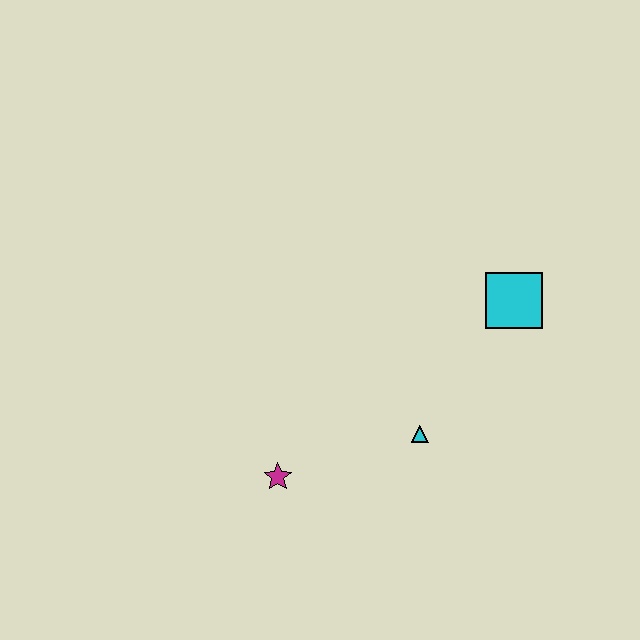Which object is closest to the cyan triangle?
The magenta star is closest to the cyan triangle.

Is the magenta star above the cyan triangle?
No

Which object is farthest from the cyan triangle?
The cyan square is farthest from the cyan triangle.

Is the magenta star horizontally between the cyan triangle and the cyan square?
No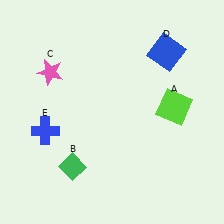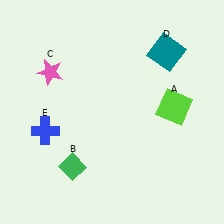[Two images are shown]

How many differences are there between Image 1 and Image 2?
There is 1 difference between the two images.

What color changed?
The square (D) changed from blue in Image 1 to teal in Image 2.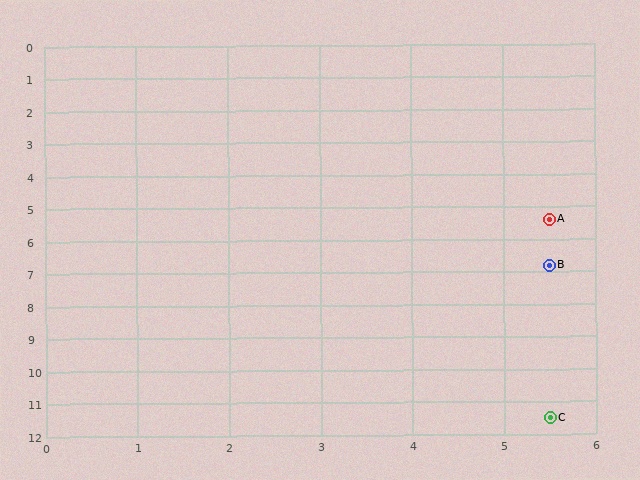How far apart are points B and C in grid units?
Points B and C are about 4.7 grid units apart.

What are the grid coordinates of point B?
Point B is at approximately (5.5, 6.8).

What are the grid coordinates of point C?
Point C is at approximately (5.5, 11.5).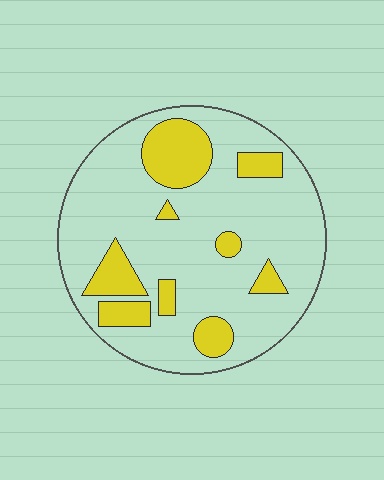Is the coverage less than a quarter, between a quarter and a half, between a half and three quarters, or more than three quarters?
Less than a quarter.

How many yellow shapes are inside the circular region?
9.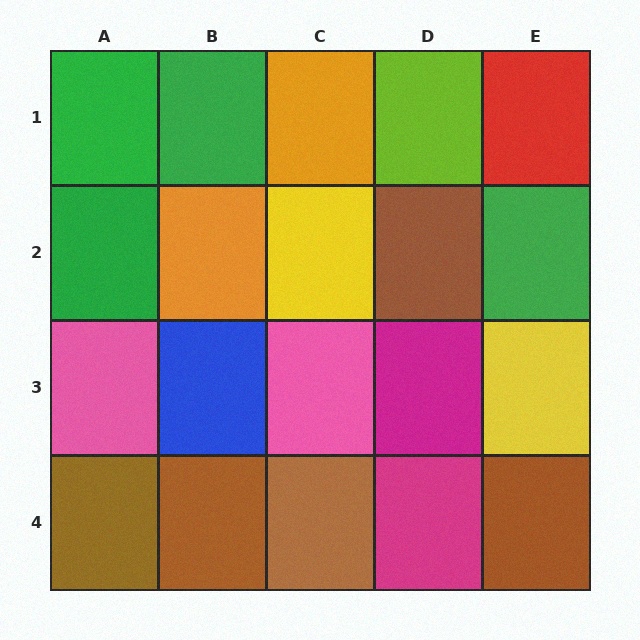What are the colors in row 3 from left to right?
Pink, blue, pink, magenta, yellow.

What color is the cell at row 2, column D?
Brown.